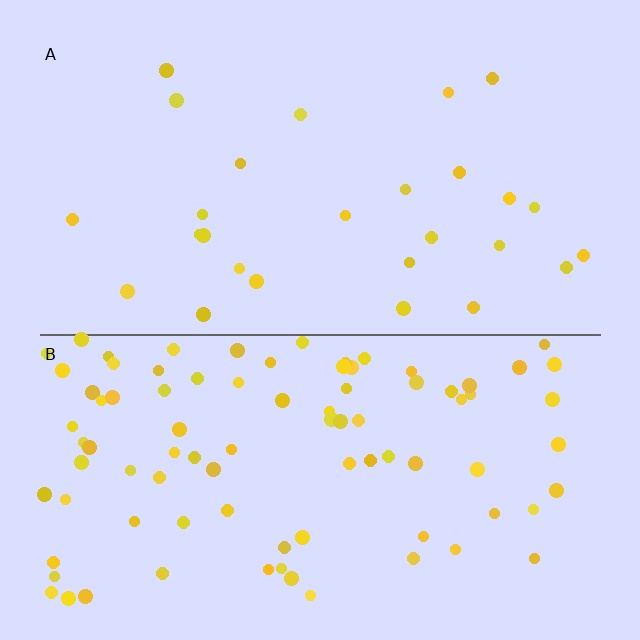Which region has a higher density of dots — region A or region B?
B (the bottom).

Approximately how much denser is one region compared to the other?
Approximately 3.3× — region B over region A.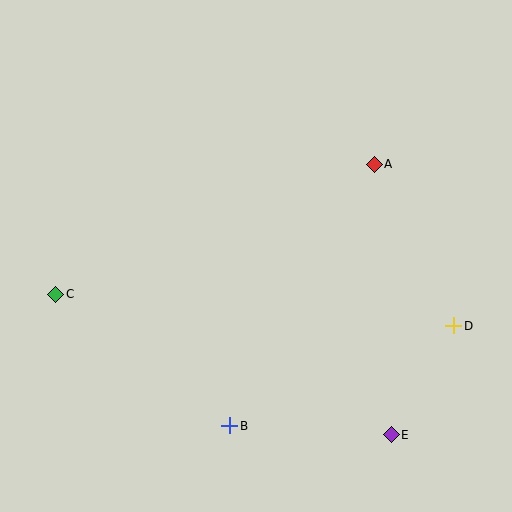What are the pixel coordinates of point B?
Point B is at (230, 426).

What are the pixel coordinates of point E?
Point E is at (391, 435).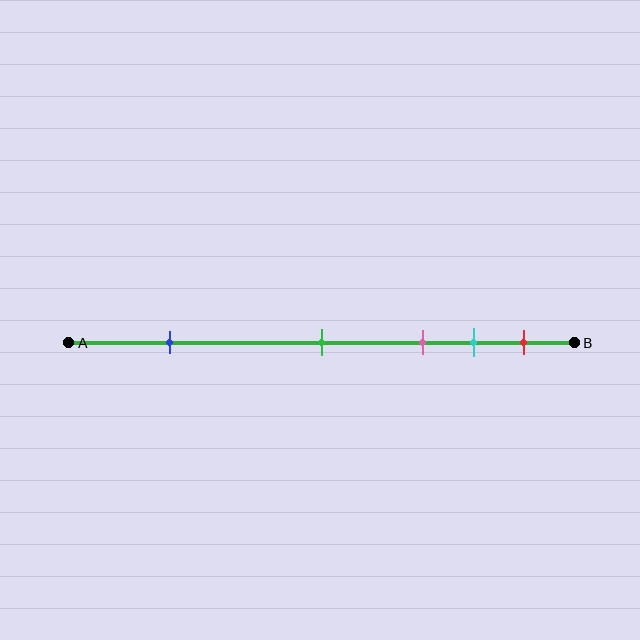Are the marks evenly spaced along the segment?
No, the marks are not evenly spaced.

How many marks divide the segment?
There are 5 marks dividing the segment.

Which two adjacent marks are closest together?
The cyan and red marks are the closest adjacent pair.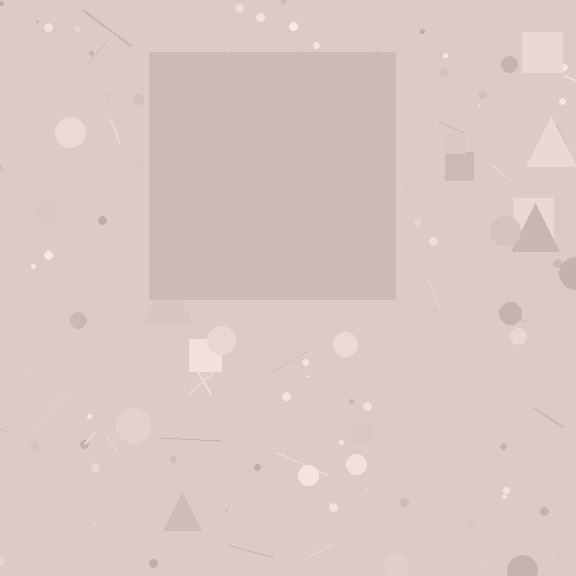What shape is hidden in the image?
A square is hidden in the image.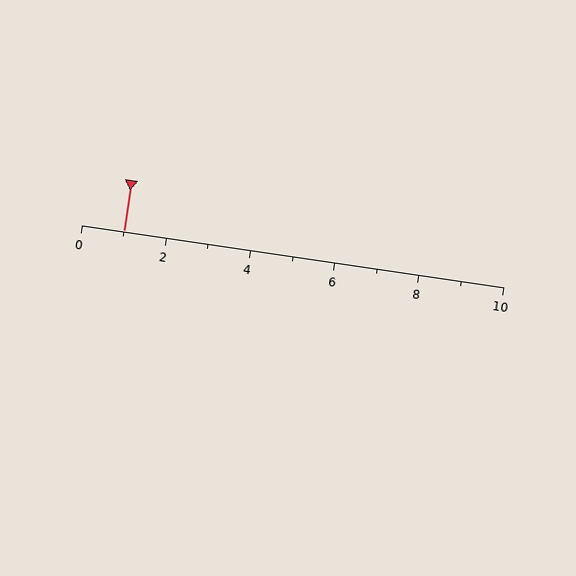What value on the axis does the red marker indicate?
The marker indicates approximately 1.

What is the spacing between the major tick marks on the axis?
The major ticks are spaced 2 apart.